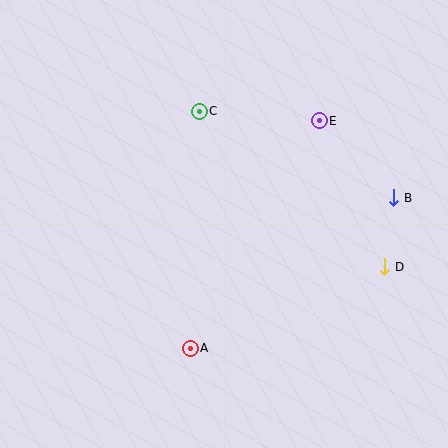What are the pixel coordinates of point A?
Point A is at (190, 348).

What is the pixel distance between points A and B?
The distance between A and B is 253 pixels.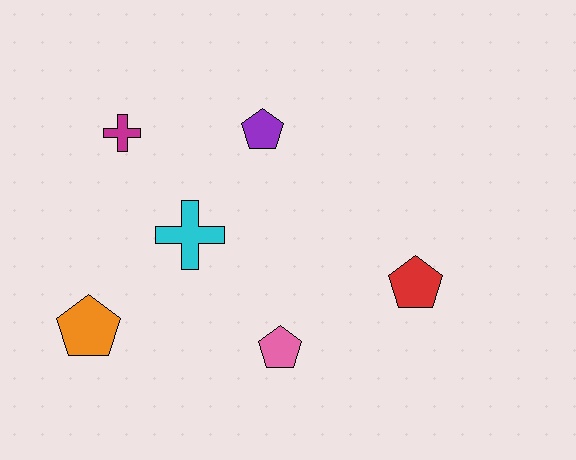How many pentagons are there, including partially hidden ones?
There are 4 pentagons.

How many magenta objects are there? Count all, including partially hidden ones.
There is 1 magenta object.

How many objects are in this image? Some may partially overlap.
There are 6 objects.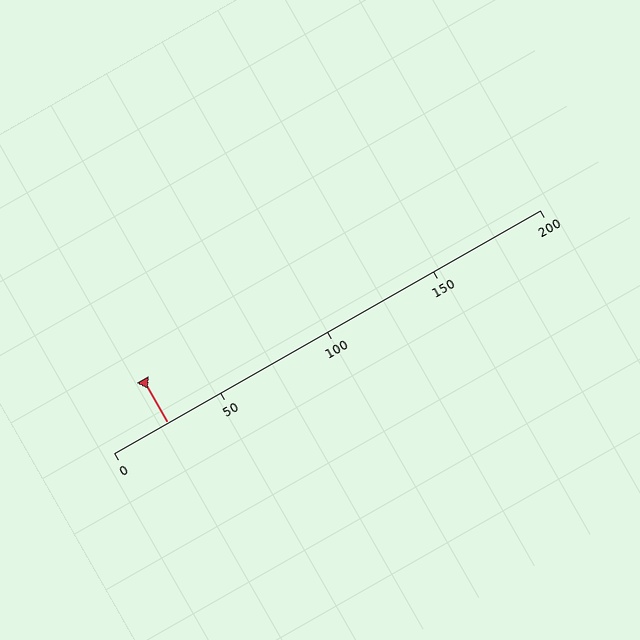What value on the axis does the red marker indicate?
The marker indicates approximately 25.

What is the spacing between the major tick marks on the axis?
The major ticks are spaced 50 apart.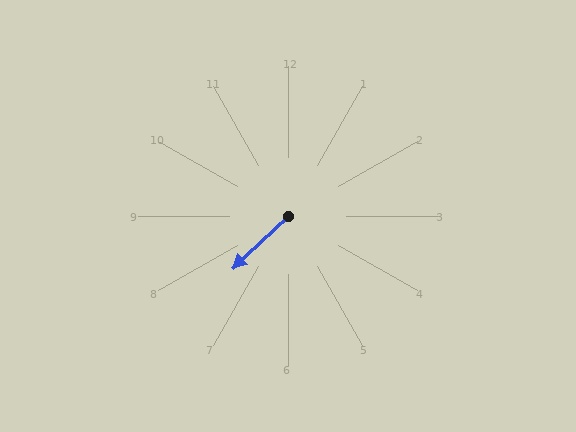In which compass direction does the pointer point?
Southwest.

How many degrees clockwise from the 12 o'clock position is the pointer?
Approximately 227 degrees.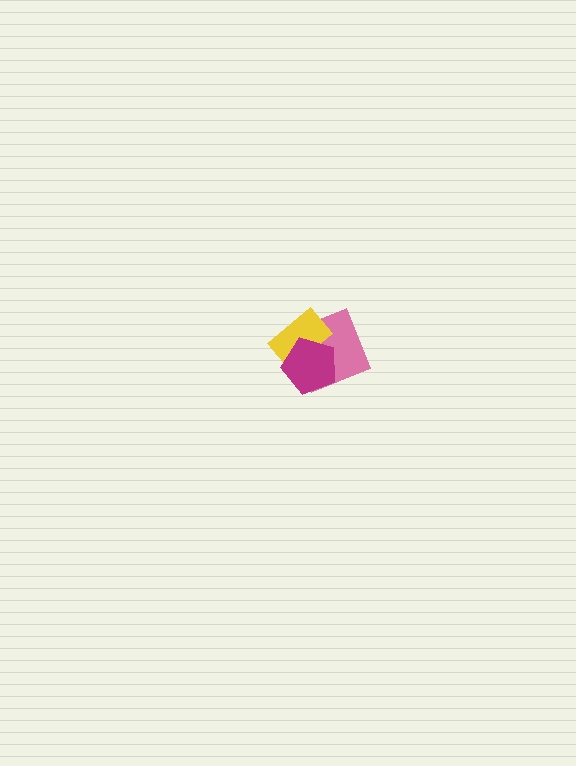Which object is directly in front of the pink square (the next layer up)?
The yellow rectangle is directly in front of the pink square.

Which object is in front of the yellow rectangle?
The magenta pentagon is in front of the yellow rectangle.